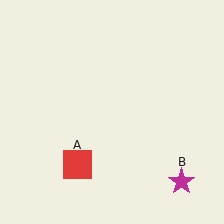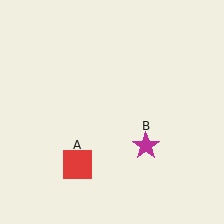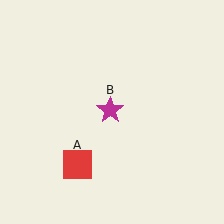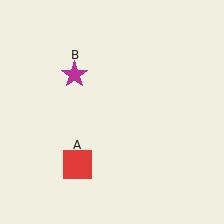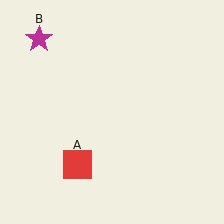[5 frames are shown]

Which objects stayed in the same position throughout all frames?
Red square (object A) remained stationary.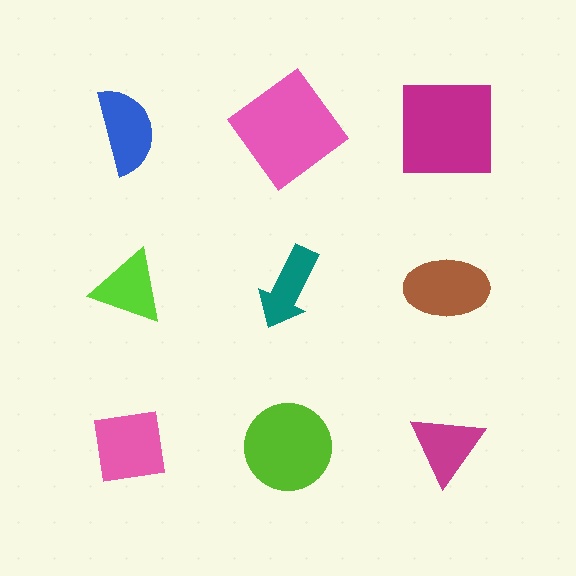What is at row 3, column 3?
A magenta triangle.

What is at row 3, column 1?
A pink square.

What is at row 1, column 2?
A pink diamond.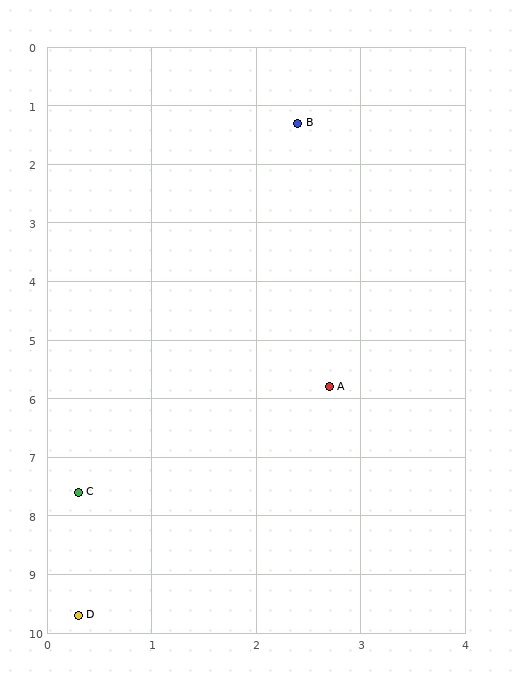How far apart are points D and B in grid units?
Points D and B are about 8.7 grid units apart.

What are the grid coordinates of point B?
Point B is at approximately (2.4, 1.3).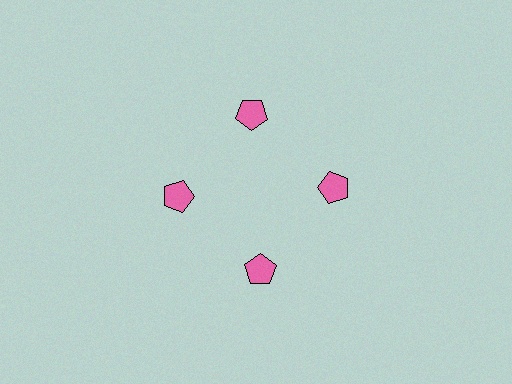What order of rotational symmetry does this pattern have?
This pattern has 4-fold rotational symmetry.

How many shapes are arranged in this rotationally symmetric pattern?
There are 4 shapes, arranged in 4 groups of 1.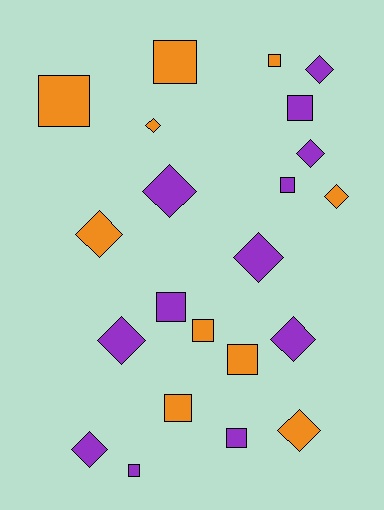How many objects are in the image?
There are 22 objects.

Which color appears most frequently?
Purple, with 12 objects.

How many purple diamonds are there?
There are 7 purple diamonds.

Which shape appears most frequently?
Diamond, with 11 objects.